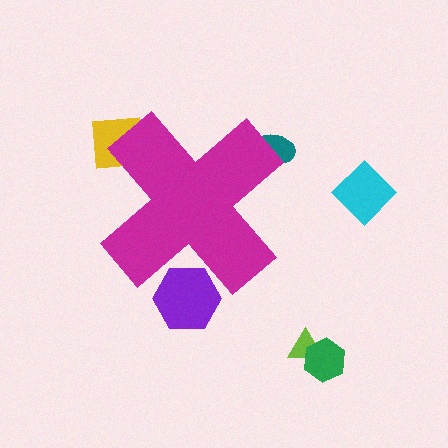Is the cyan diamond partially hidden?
No, the cyan diamond is fully visible.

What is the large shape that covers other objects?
A magenta cross.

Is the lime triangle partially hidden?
No, the lime triangle is fully visible.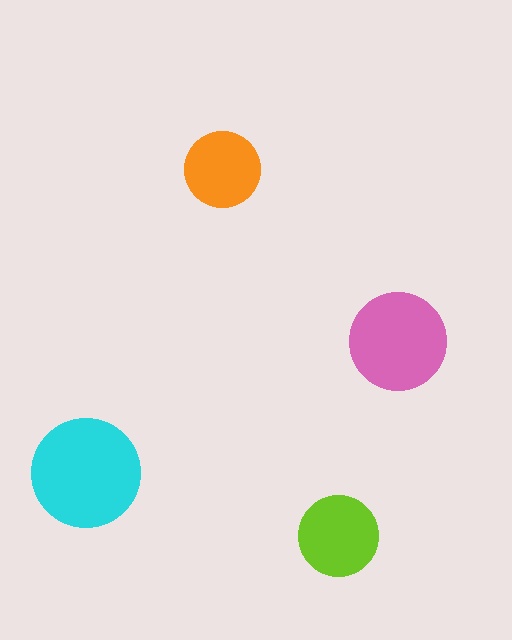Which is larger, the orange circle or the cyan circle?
The cyan one.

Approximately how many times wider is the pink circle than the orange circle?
About 1.5 times wider.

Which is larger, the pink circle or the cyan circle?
The cyan one.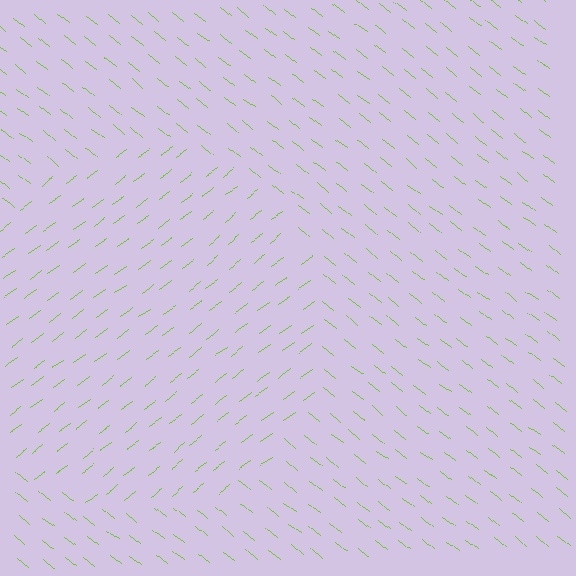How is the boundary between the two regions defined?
The boundary is defined purely by a change in line orientation (approximately 75 degrees difference). All lines are the same color and thickness.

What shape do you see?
I see a circle.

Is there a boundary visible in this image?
Yes, there is a texture boundary formed by a change in line orientation.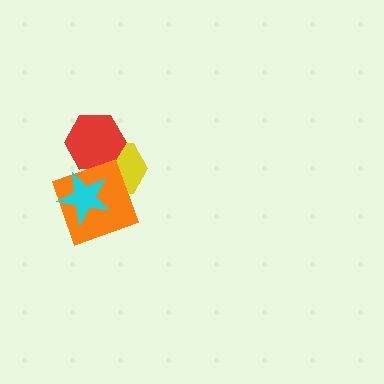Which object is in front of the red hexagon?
The orange diamond is in front of the red hexagon.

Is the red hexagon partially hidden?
Yes, it is partially covered by another shape.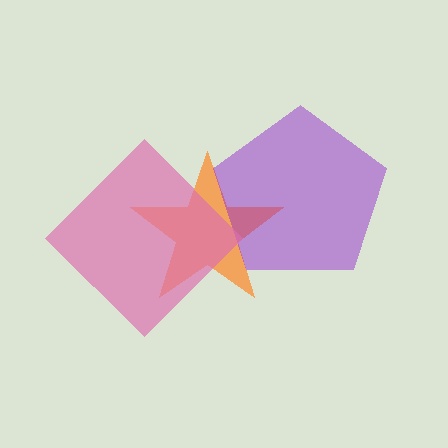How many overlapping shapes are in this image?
There are 3 overlapping shapes in the image.